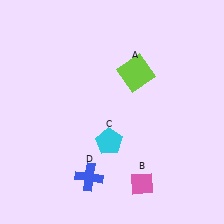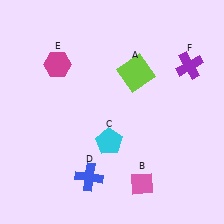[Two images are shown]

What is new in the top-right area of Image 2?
A purple cross (F) was added in the top-right area of Image 2.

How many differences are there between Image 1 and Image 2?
There are 2 differences between the two images.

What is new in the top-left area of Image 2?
A magenta hexagon (E) was added in the top-left area of Image 2.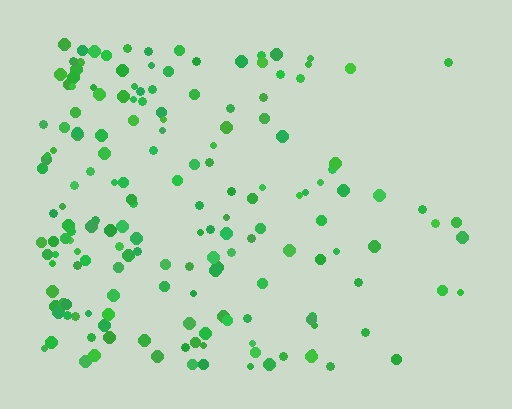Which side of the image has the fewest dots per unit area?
The right.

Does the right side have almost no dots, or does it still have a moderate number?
Still a moderate number, just noticeably fewer than the left.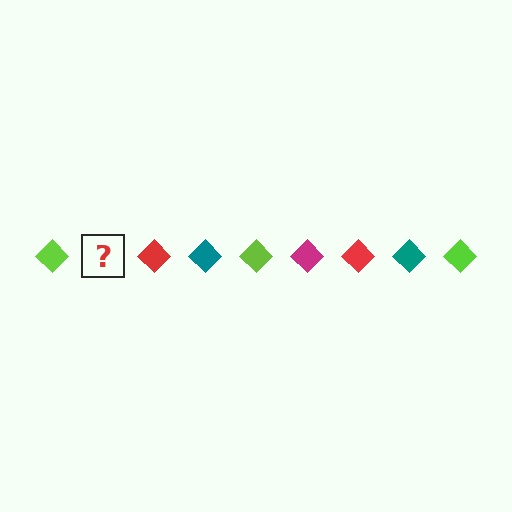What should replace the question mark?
The question mark should be replaced with a magenta diamond.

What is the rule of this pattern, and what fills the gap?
The rule is that the pattern cycles through lime, magenta, red, teal diamonds. The gap should be filled with a magenta diamond.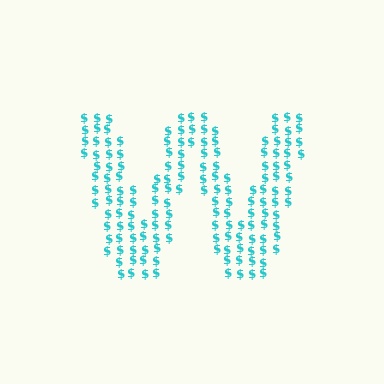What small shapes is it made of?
It is made of small dollar signs.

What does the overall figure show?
The overall figure shows the letter W.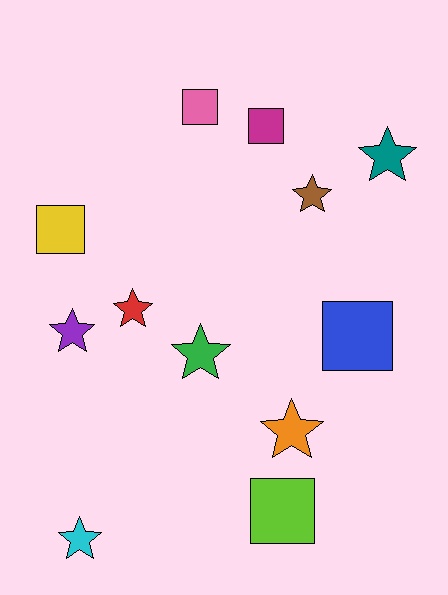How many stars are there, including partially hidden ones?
There are 7 stars.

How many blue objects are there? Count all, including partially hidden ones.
There is 1 blue object.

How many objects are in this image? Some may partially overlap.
There are 12 objects.